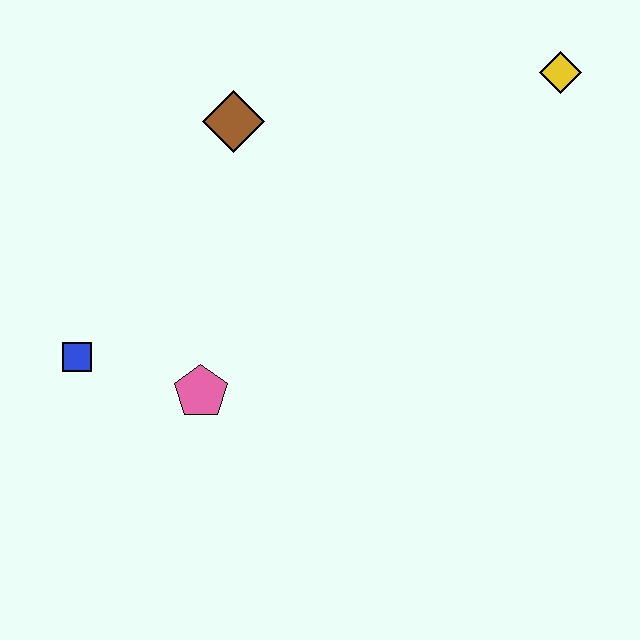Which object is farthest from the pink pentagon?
The yellow diamond is farthest from the pink pentagon.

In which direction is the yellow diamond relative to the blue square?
The yellow diamond is to the right of the blue square.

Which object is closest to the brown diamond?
The pink pentagon is closest to the brown diamond.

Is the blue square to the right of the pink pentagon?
No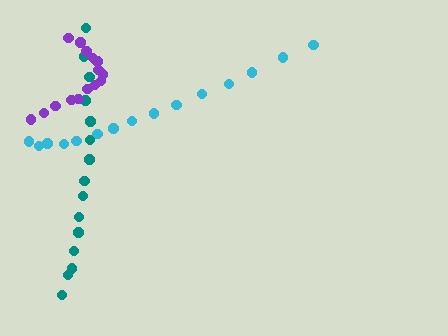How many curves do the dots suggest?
There are 3 distinct paths.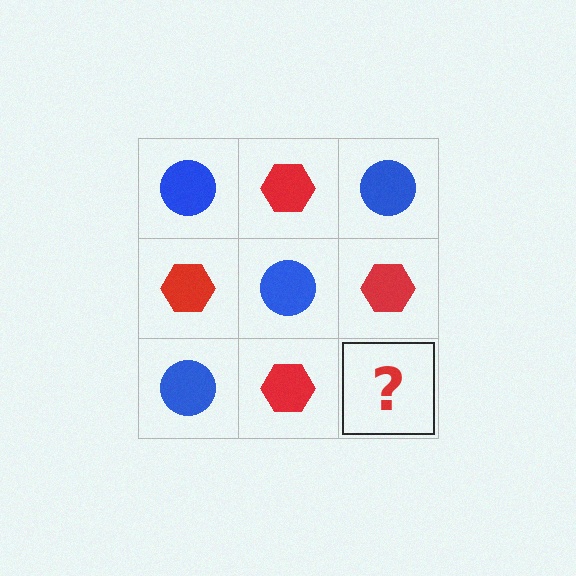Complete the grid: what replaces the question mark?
The question mark should be replaced with a blue circle.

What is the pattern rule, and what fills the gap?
The rule is that it alternates blue circle and red hexagon in a checkerboard pattern. The gap should be filled with a blue circle.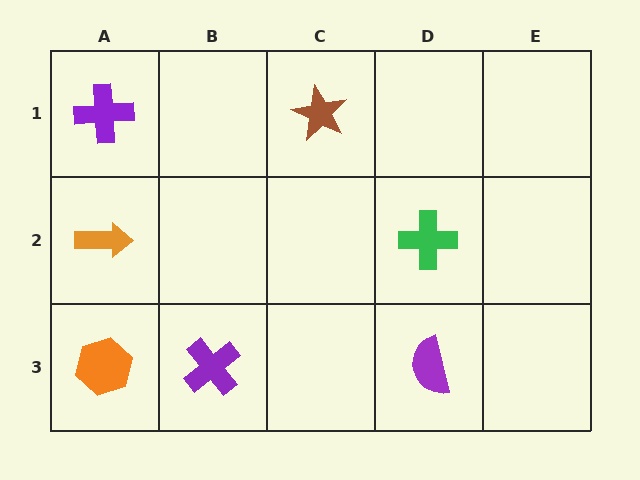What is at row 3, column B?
A purple cross.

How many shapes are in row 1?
2 shapes.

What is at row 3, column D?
A purple semicircle.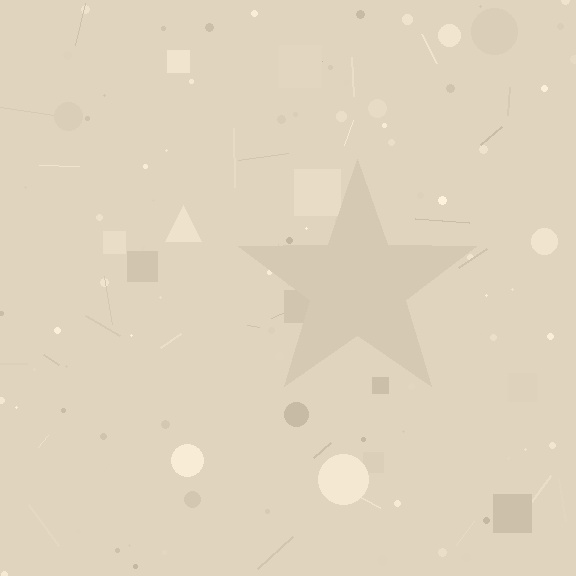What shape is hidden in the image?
A star is hidden in the image.